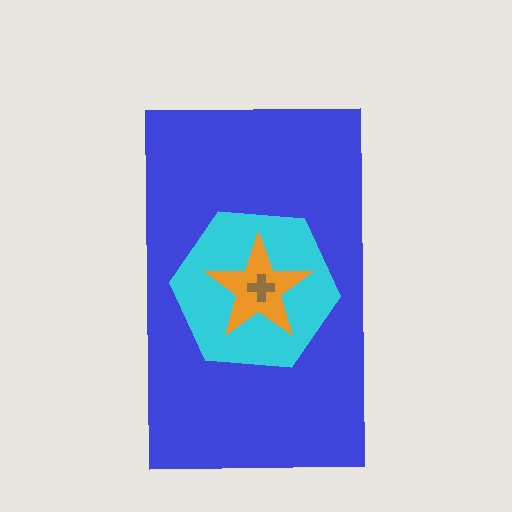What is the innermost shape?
The brown cross.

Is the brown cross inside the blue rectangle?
Yes.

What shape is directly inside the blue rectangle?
The cyan hexagon.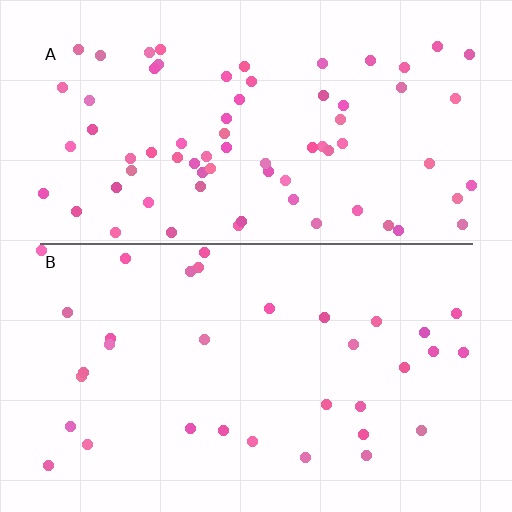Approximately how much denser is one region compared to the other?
Approximately 2.1× — region A over region B.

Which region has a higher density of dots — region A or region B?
A (the top).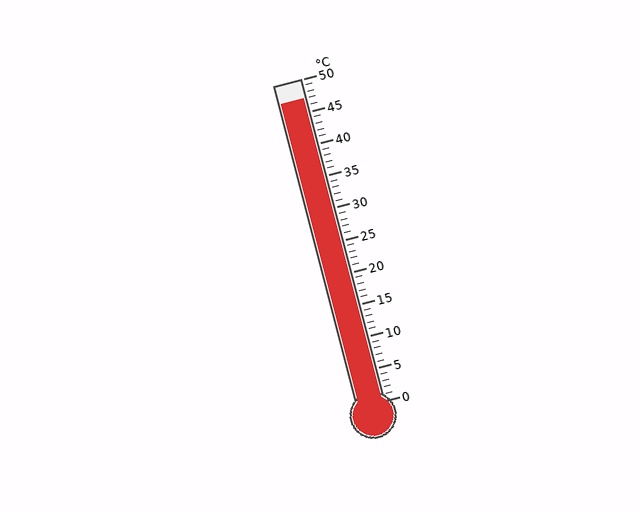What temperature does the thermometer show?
The thermometer shows approximately 47°C.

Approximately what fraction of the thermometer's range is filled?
The thermometer is filled to approximately 95% of its range.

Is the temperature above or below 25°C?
The temperature is above 25°C.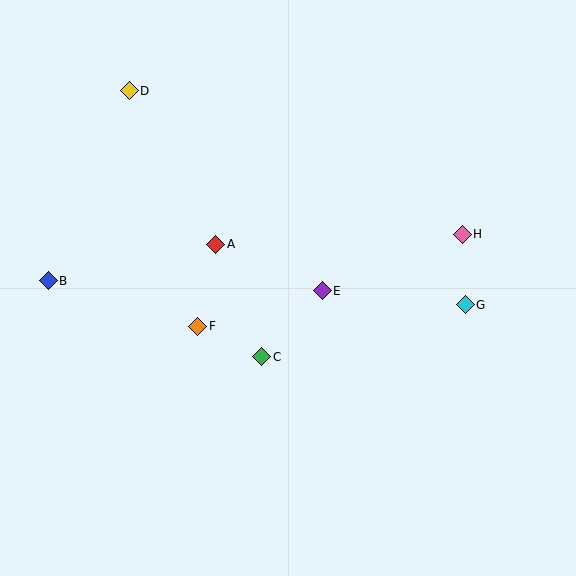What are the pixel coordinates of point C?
Point C is at (262, 357).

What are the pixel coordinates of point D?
Point D is at (129, 91).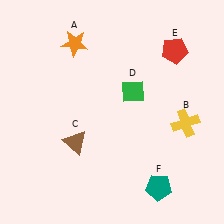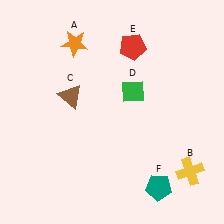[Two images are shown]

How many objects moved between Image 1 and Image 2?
3 objects moved between the two images.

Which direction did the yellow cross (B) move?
The yellow cross (B) moved down.